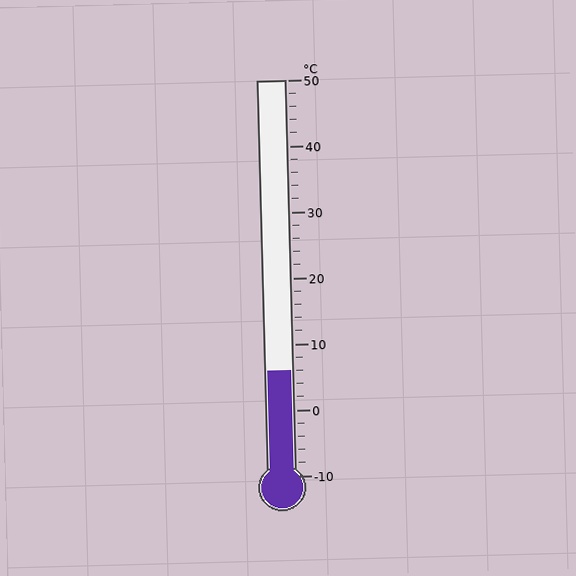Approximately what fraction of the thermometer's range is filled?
The thermometer is filled to approximately 25% of its range.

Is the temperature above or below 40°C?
The temperature is below 40°C.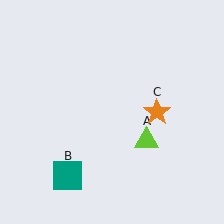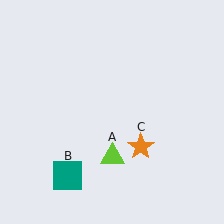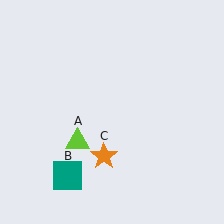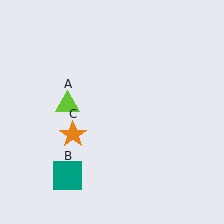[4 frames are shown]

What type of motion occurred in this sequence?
The lime triangle (object A), orange star (object C) rotated clockwise around the center of the scene.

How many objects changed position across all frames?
2 objects changed position: lime triangle (object A), orange star (object C).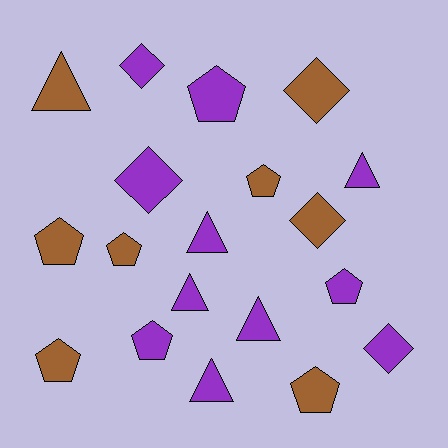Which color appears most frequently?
Purple, with 11 objects.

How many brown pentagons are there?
There are 5 brown pentagons.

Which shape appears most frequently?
Pentagon, with 8 objects.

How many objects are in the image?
There are 19 objects.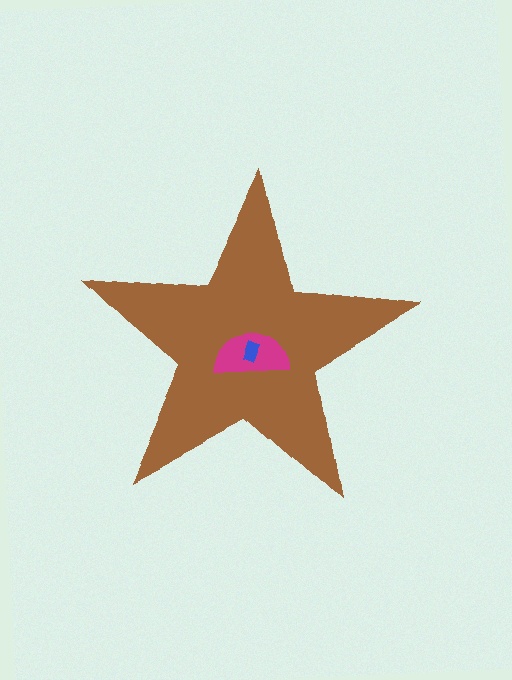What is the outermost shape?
The brown star.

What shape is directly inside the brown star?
The magenta semicircle.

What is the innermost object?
The blue rectangle.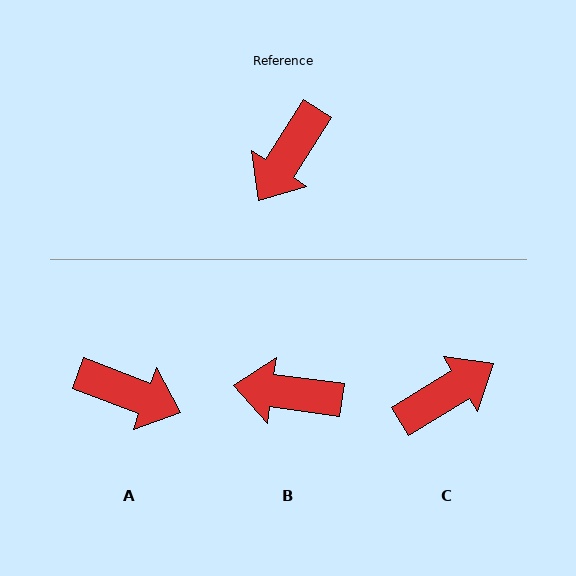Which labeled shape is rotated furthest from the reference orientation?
C, about 154 degrees away.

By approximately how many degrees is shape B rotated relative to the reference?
Approximately 65 degrees clockwise.